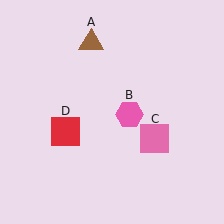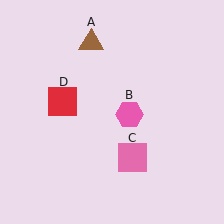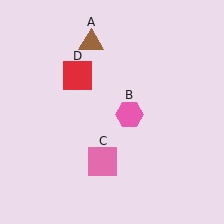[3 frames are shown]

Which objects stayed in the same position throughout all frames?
Brown triangle (object A) and pink hexagon (object B) remained stationary.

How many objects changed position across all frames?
2 objects changed position: pink square (object C), red square (object D).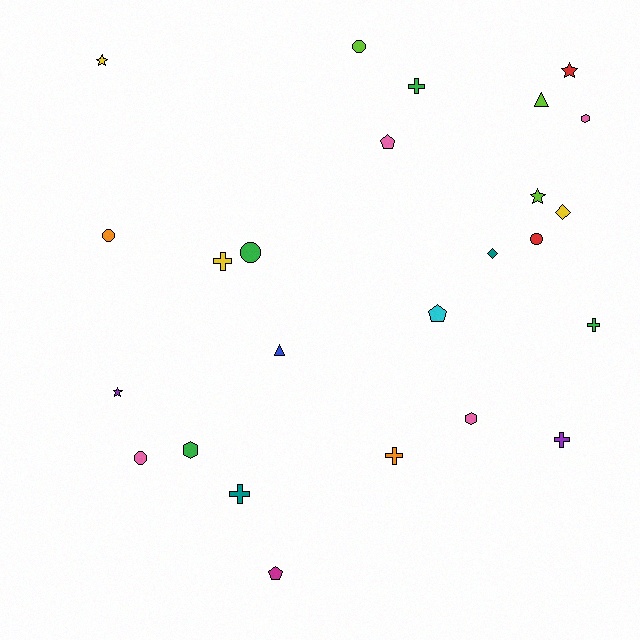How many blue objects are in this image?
There is 1 blue object.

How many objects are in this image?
There are 25 objects.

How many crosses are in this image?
There are 6 crosses.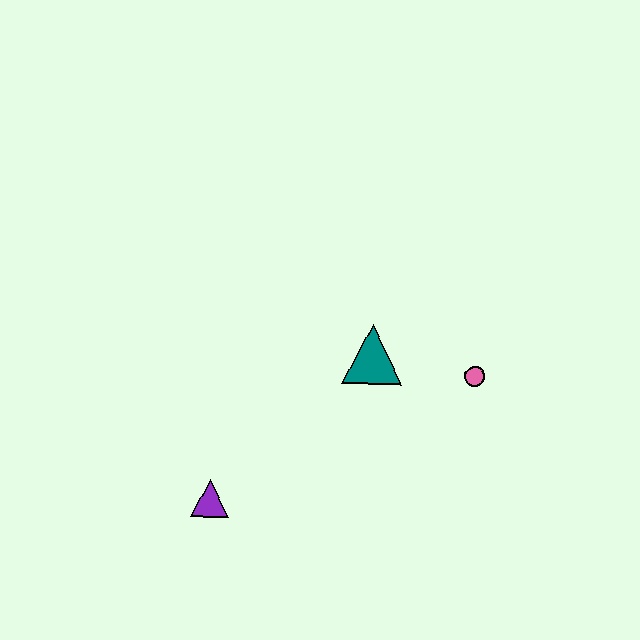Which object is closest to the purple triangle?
The teal triangle is closest to the purple triangle.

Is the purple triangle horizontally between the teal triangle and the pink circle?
No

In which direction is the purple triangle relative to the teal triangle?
The purple triangle is to the left of the teal triangle.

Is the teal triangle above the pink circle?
Yes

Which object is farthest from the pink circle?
The purple triangle is farthest from the pink circle.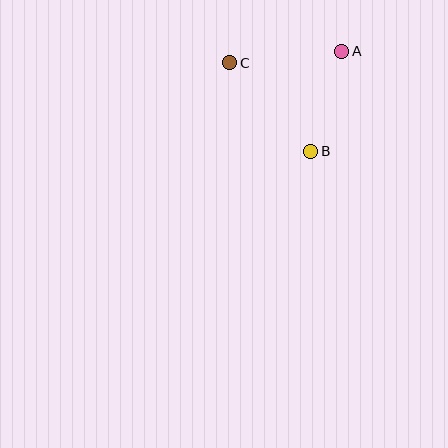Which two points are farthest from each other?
Points B and C are farthest from each other.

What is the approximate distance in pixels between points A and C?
The distance between A and C is approximately 113 pixels.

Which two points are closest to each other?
Points A and B are closest to each other.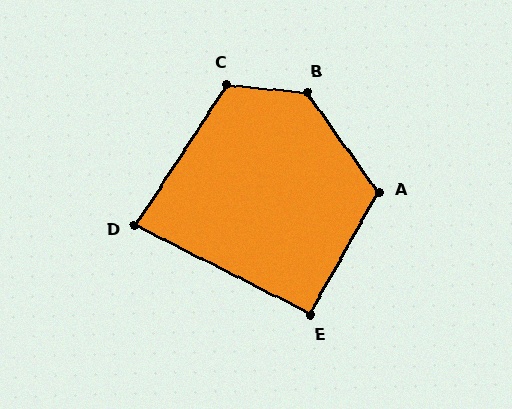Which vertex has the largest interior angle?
B, at approximately 131 degrees.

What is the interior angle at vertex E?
Approximately 92 degrees (approximately right).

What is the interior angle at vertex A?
Approximately 115 degrees (obtuse).